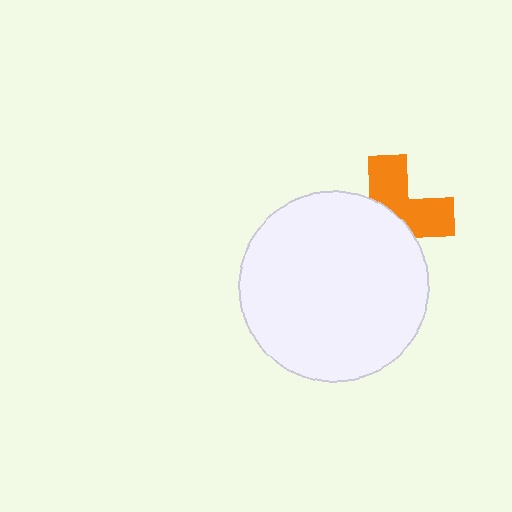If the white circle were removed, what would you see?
You would see the complete orange cross.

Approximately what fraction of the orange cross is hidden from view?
Roughly 55% of the orange cross is hidden behind the white circle.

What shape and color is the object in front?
The object in front is a white circle.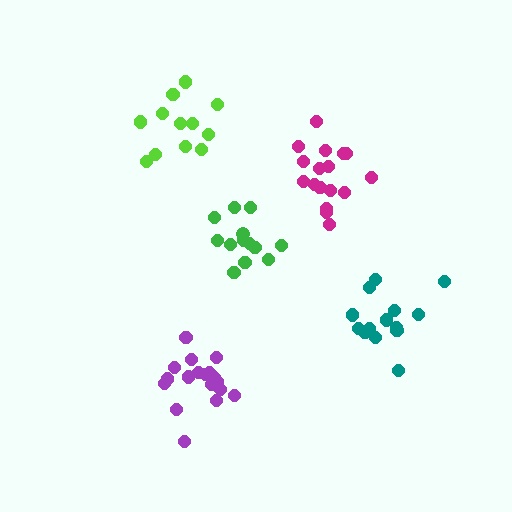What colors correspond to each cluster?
The clusters are colored: teal, purple, magenta, green, lime.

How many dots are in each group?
Group 1: 15 dots, Group 2: 18 dots, Group 3: 17 dots, Group 4: 13 dots, Group 5: 12 dots (75 total).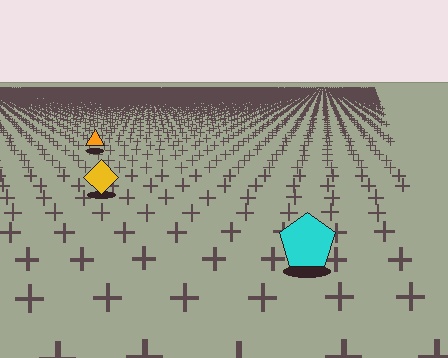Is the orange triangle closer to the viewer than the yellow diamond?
No. The yellow diamond is closer — you can tell from the texture gradient: the ground texture is coarser near it.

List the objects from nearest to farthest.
From nearest to farthest: the cyan pentagon, the yellow diamond, the orange triangle.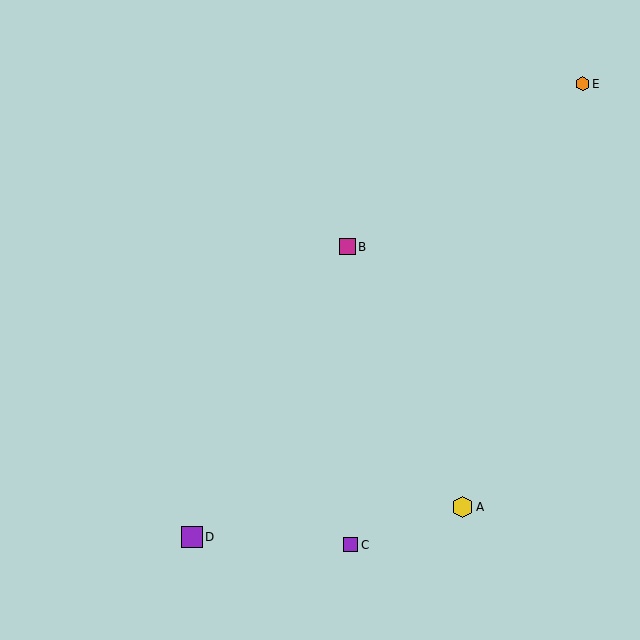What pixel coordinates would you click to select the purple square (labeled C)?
Click at (350, 545) to select the purple square C.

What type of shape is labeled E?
Shape E is an orange hexagon.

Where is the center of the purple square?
The center of the purple square is at (192, 537).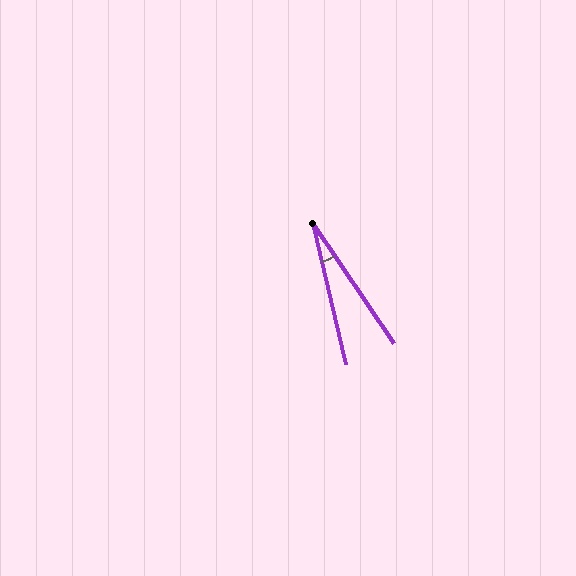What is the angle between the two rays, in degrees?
Approximately 21 degrees.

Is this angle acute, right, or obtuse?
It is acute.